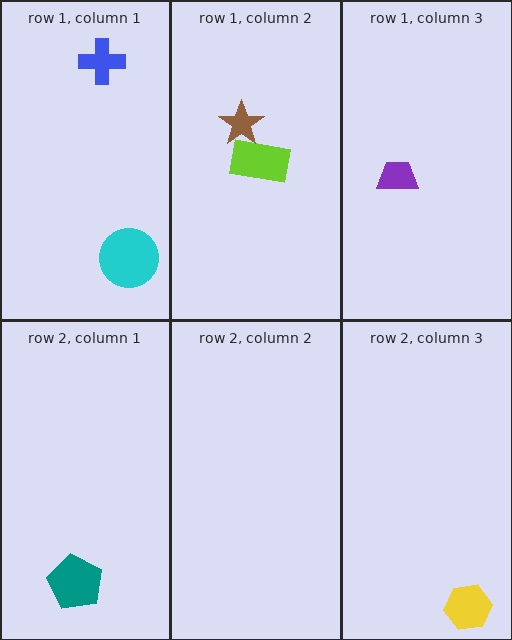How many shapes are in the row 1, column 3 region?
1.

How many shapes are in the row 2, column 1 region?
1.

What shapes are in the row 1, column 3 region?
The purple trapezoid.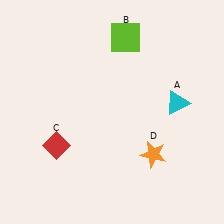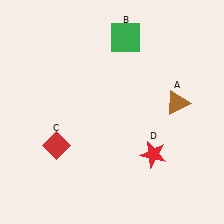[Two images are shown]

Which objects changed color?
A changed from cyan to brown. B changed from lime to green. D changed from orange to red.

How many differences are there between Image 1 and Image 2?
There are 3 differences between the two images.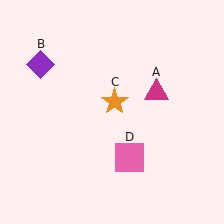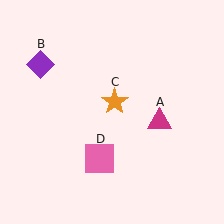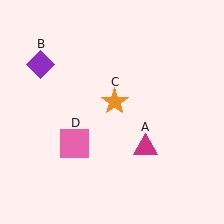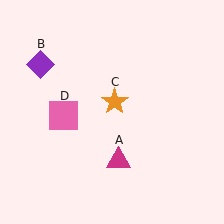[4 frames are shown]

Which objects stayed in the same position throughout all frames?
Purple diamond (object B) and orange star (object C) remained stationary.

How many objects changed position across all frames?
2 objects changed position: magenta triangle (object A), pink square (object D).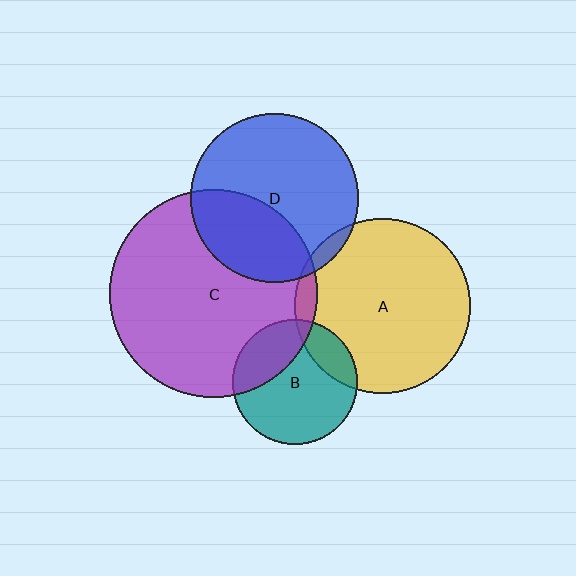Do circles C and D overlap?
Yes.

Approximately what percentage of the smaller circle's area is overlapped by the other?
Approximately 35%.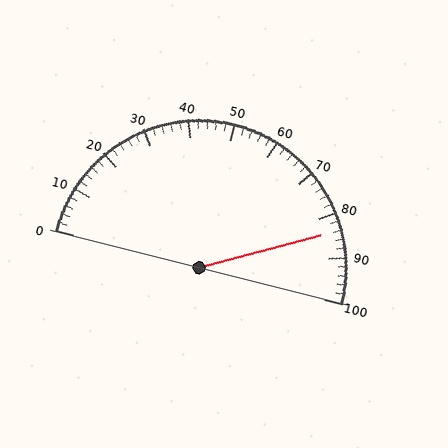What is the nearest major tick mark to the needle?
The nearest major tick mark is 80.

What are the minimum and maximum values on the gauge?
The gauge ranges from 0 to 100.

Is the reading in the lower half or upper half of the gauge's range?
The reading is in the upper half of the range (0 to 100).